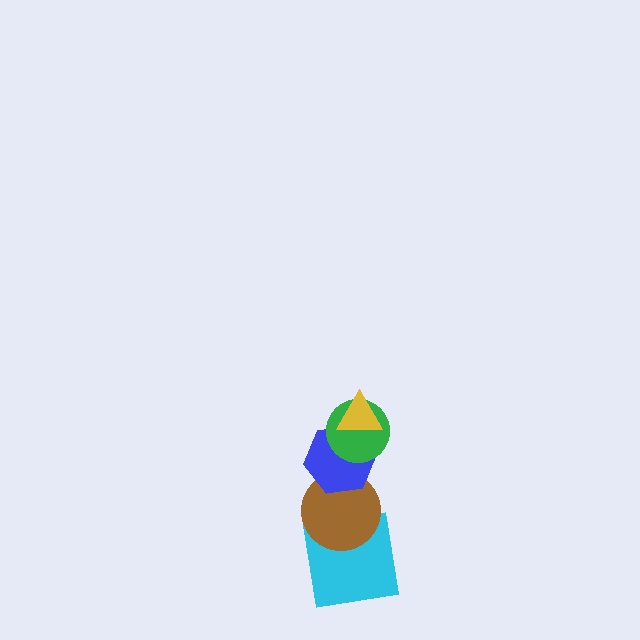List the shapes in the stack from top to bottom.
From top to bottom: the yellow triangle, the green circle, the blue hexagon, the brown circle, the cyan square.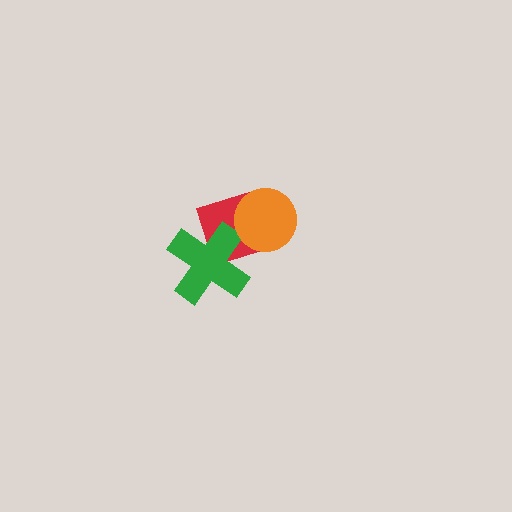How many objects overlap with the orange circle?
1 object overlaps with the orange circle.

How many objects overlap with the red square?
2 objects overlap with the red square.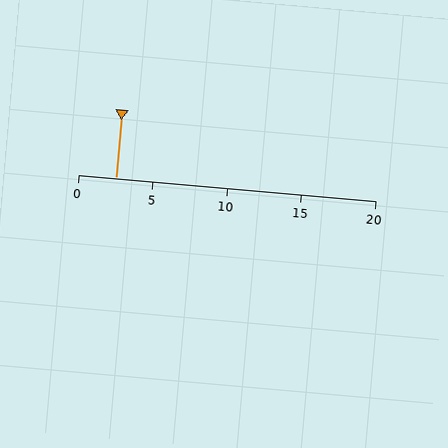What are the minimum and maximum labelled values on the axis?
The axis runs from 0 to 20.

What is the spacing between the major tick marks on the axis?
The major ticks are spaced 5 apart.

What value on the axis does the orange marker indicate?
The marker indicates approximately 2.5.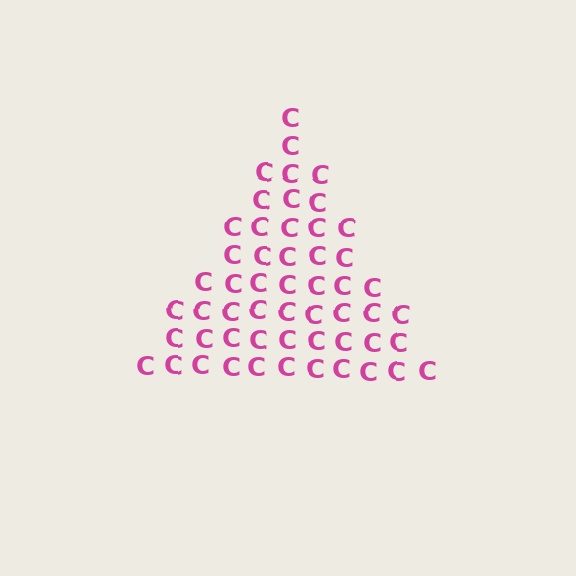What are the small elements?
The small elements are letter C's.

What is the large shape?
The large shape is a triangle.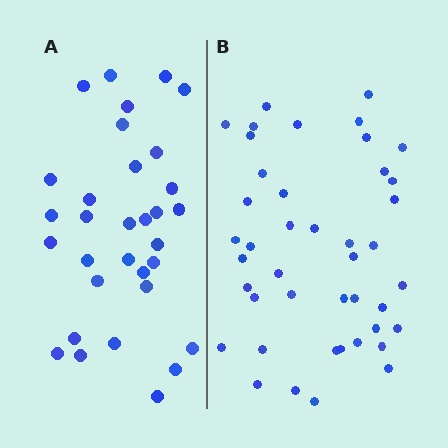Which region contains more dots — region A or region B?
Region B (the right region) has more dots.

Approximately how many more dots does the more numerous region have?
Region B has roughly 12 or so more dots than region A.